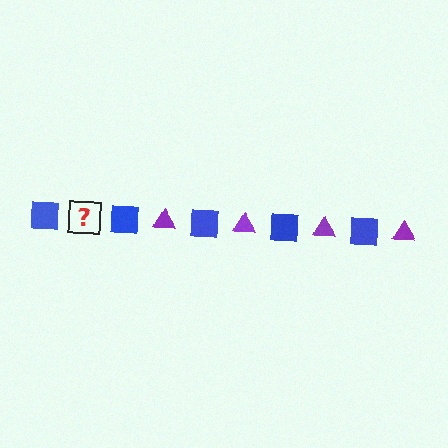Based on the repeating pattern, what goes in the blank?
The blank should be a purple triangle.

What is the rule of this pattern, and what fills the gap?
The rule is that the pattern alternates between blue square and purple triangle. The gap should be filled with a purple triangle.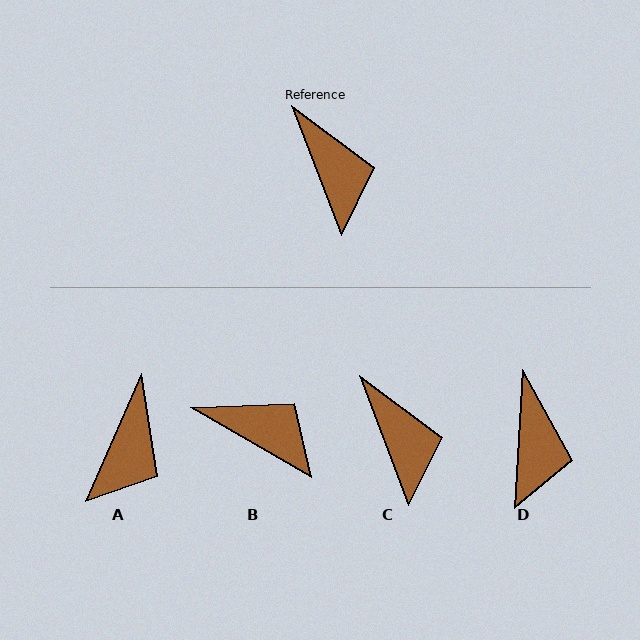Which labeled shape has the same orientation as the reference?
C.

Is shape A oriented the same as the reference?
No, it is off by about 45 degrees.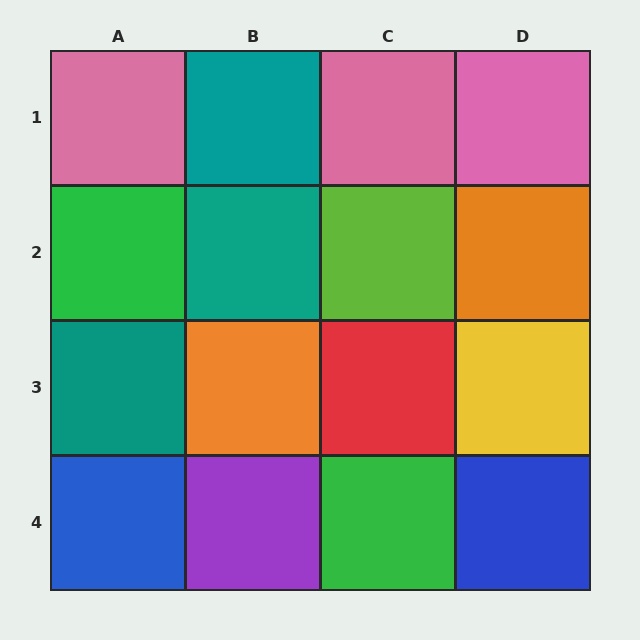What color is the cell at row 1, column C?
Pink.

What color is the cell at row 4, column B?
Purple.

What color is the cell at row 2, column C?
Lime.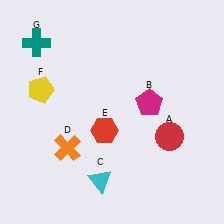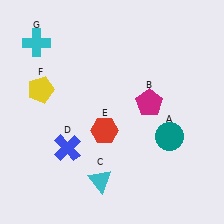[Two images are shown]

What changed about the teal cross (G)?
In Image 1, G is teal. In Image 2, it changed to cyan.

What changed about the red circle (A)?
In Image 1, A is red. In Image 2, it changed to teal.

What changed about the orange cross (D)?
In Image 1, D is orange. In Image 2, it changed to blue.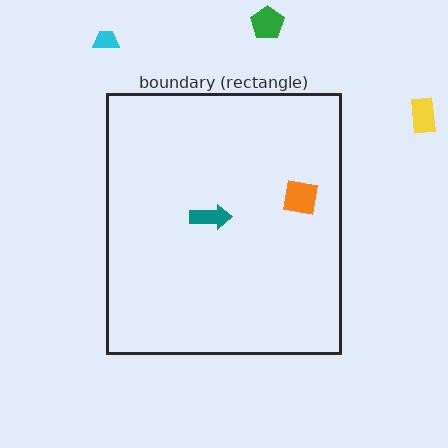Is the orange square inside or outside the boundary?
Inside.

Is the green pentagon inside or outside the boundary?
Outside.